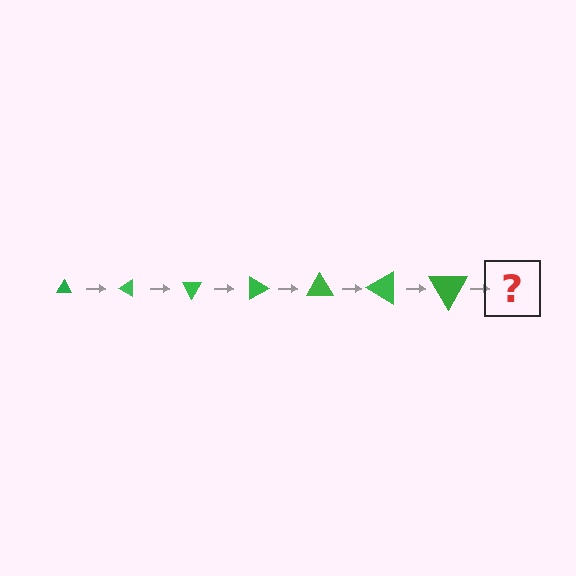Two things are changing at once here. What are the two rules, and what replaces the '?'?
The two rules are that the triangle grows larger each step and it rotates 30 degrees each step. The '?' should be a triangle, larger than the previous one and rotated 210 degrees from the start.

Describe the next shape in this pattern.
It should be a triangle, larger than the previous one and rotated 210 degrees from the start.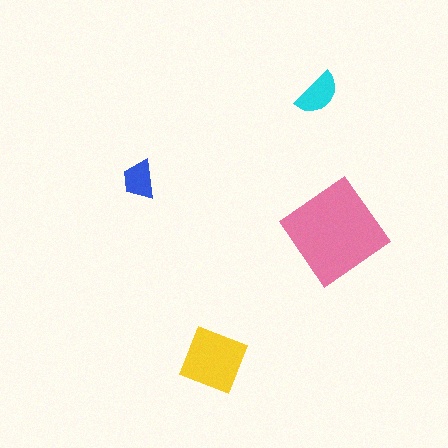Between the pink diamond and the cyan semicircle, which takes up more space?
The pink diamond.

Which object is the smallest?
The blue trapezoid.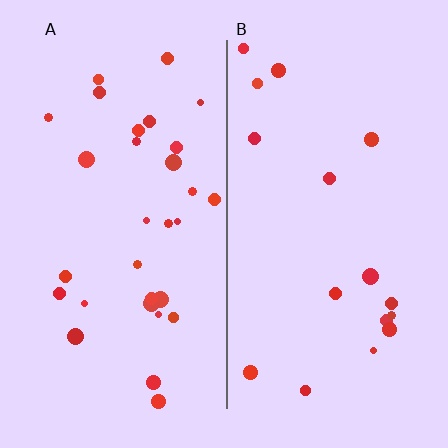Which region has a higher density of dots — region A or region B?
A (the left).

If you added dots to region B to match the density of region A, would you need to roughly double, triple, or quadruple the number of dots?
Approximately double.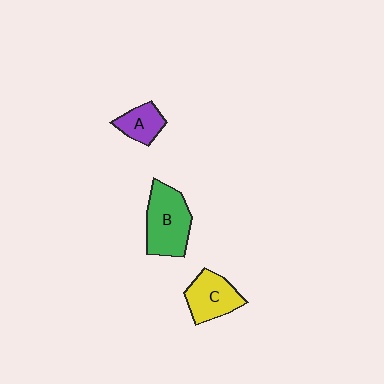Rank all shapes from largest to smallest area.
From largest to smallest: B (green), C (yellow), A (purple).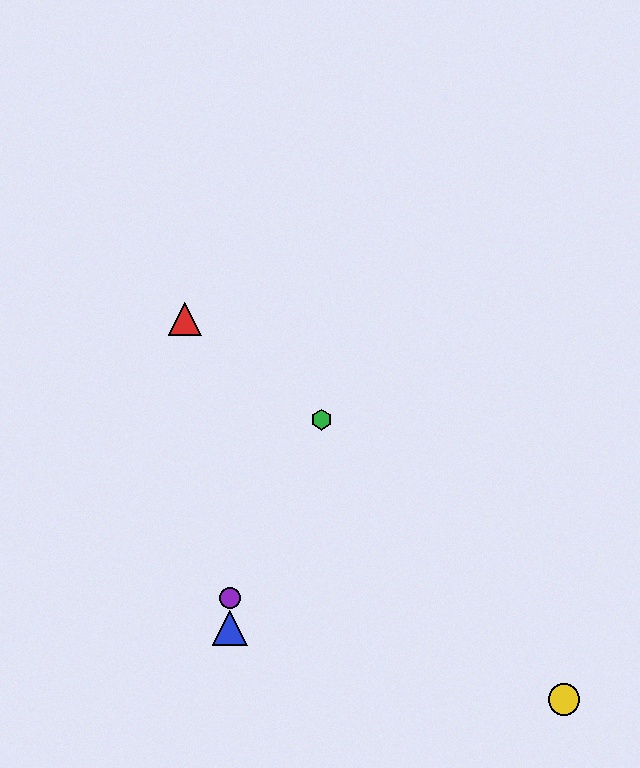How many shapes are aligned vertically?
2 shapes (the blue triangle, the purple circle) are aligned vertically.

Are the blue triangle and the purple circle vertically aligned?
Yes, both are at x≈230.